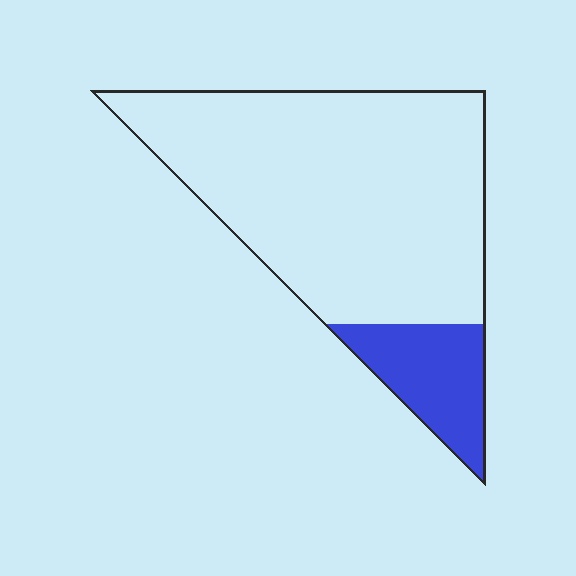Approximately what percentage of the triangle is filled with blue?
Approximately 15%.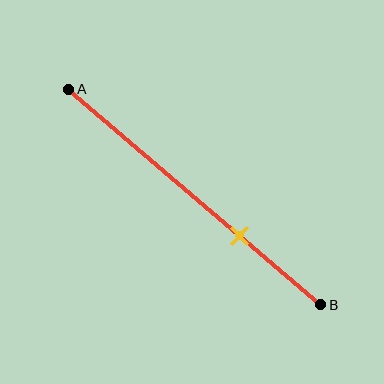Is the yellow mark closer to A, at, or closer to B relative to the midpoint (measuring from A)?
The yellow mark is closer to point B than the midpoint of segment AB.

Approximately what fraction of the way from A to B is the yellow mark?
The yellow mark is approximately 70% of the way from A to B.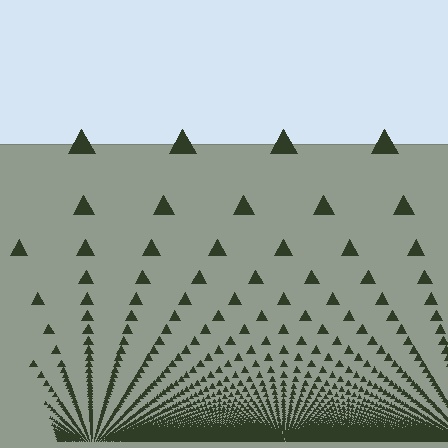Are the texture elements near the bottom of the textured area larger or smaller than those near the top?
Smaller. The gradient is inverted — elements near the bottom are smaller and denser.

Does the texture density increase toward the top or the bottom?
Density increases toward the bottom.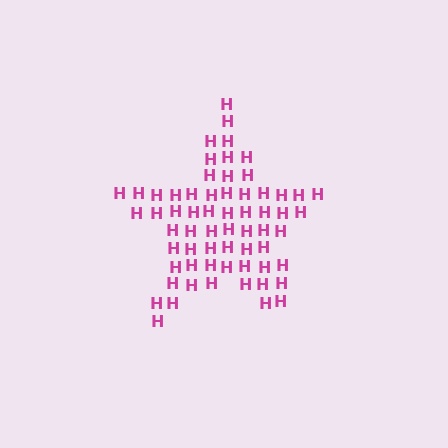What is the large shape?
The large shape is a star.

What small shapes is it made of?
It is made of small letter H's.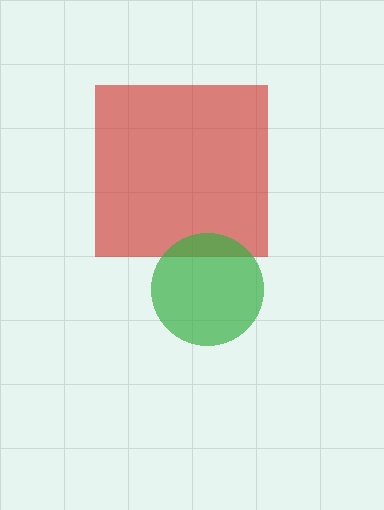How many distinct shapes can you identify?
There are 2 distinct shapes: a red square, a green circle.